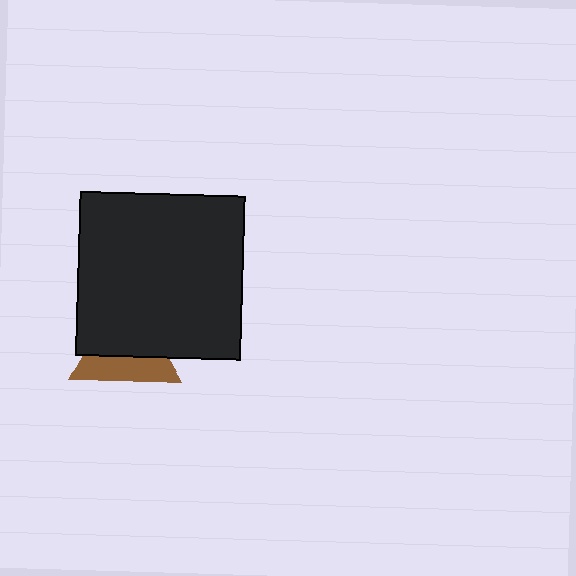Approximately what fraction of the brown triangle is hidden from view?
Roughly 57% of the brown triangle is hidden behind the black square.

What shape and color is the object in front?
The object in front is a black square.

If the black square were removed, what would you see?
You would see the complete brown triangle.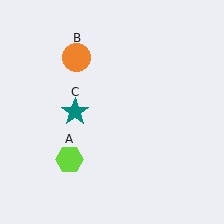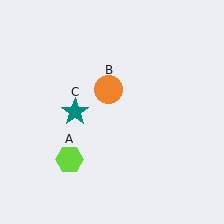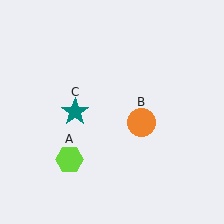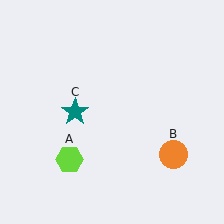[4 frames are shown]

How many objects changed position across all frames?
1 object changed position: orange circle (object B).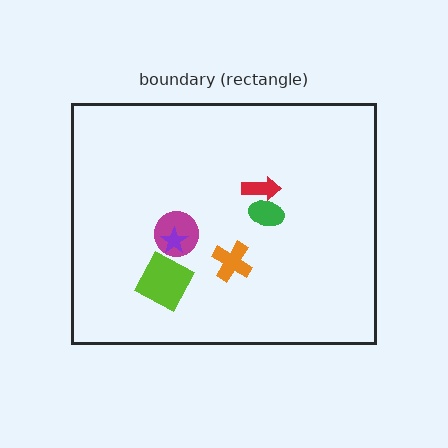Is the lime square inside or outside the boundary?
Inside.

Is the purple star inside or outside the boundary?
Inside.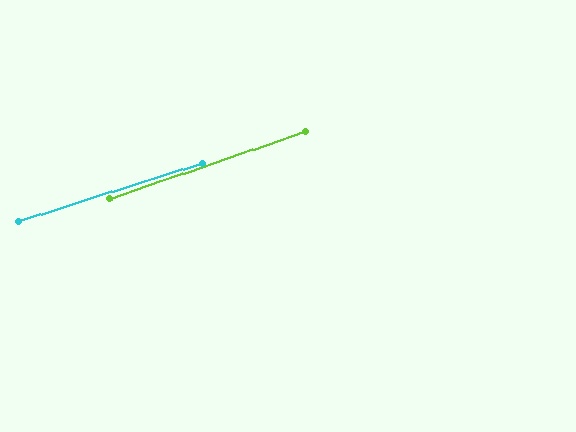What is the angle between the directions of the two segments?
Approximately 1 degree.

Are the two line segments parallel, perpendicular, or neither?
Parallel — their directions differ by only 1.4°.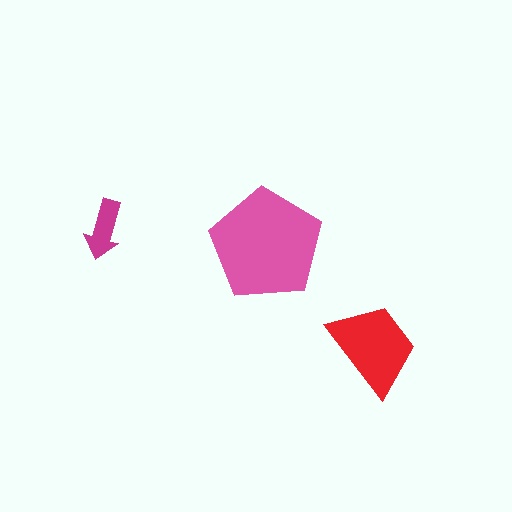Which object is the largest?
The pink pentagon.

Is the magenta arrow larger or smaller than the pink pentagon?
Smaller.